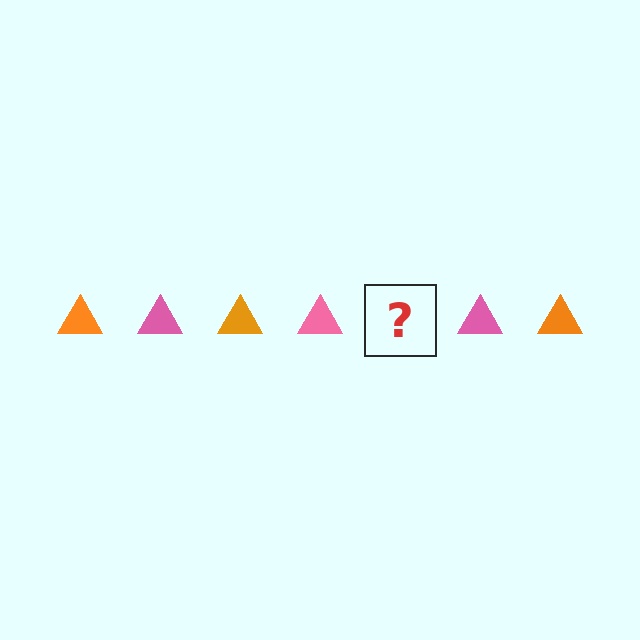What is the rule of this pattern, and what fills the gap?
The rule is that the pattern cycles through orange, pink triangles. The gap should be filled with an orange triangle.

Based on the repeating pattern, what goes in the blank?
The blank should be an orange triangle.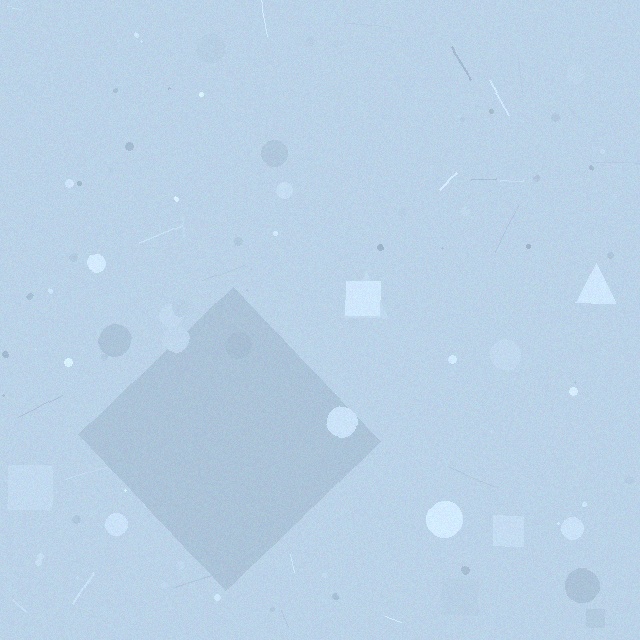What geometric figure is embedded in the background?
A diamond is embedded in the background.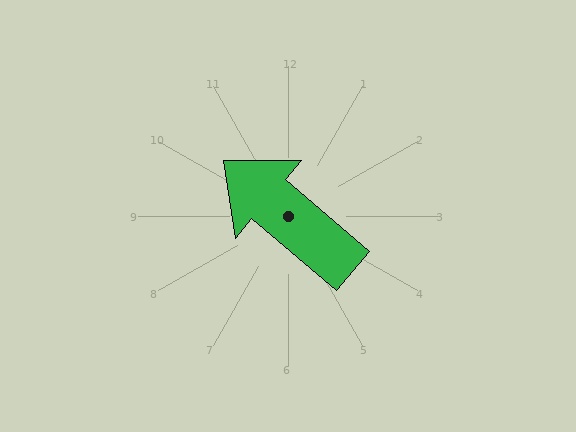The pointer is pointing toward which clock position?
Roughly 10 o'clock.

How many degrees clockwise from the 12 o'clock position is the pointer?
Approximately 310 degrees.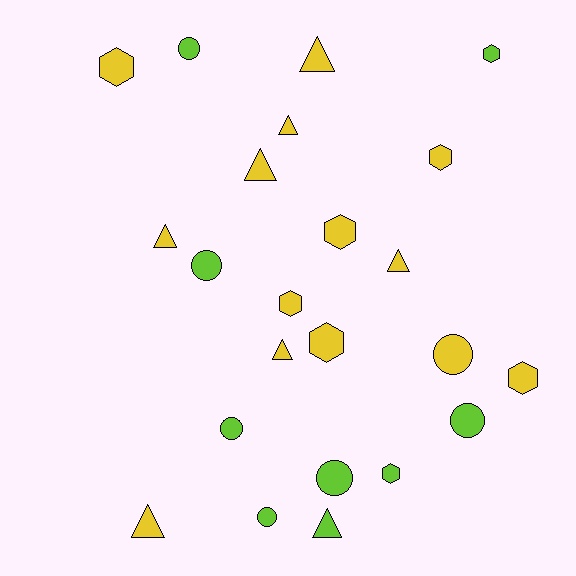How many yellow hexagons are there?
There are 6 yellow hexagons.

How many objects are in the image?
There are 23 objects.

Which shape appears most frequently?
Triangle, with 8 objects.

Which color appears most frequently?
Yellow, with 14 objects.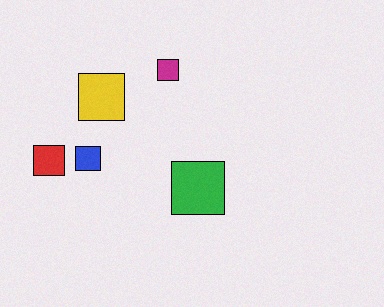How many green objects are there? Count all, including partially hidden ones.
There is 1 green object.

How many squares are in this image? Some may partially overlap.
There are 5 squares.